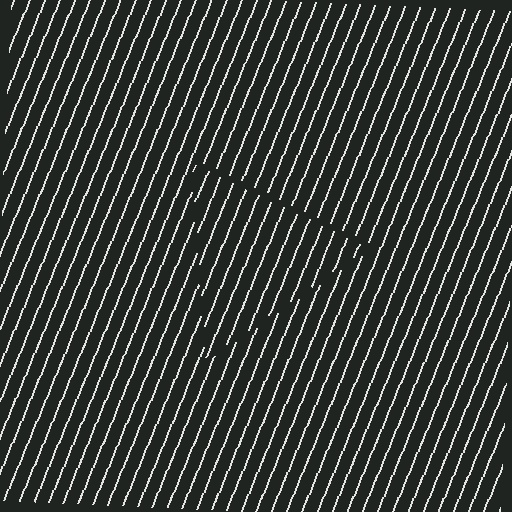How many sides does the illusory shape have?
3 sides — the line-ends trace a triangle.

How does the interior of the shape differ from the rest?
The interior of the shape contains the same grating, shifted by half a period — the contour is defined by the phase discontinuity where line-ends from the inner and outer gratings abut.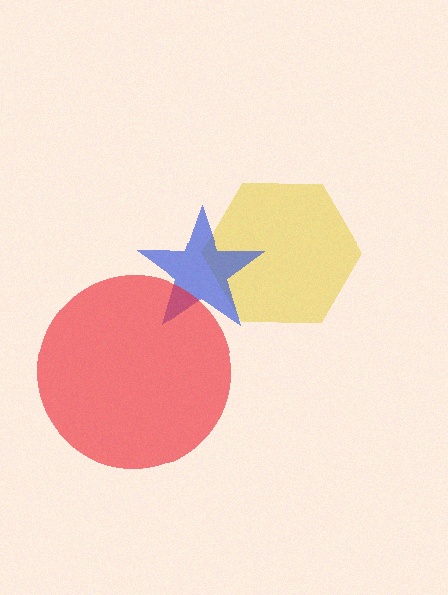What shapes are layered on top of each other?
The layered shapes are: a yellow hexagon, a blue star, a red circle.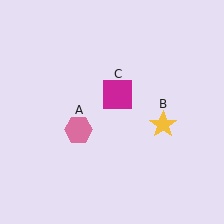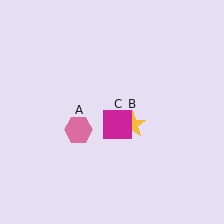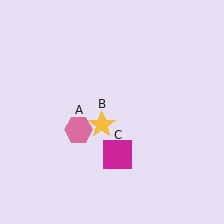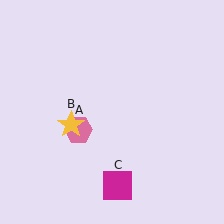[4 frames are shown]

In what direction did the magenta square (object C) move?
The magenta square (object C) moved down.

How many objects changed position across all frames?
2 objects changed position: yellow star (object B), magenta square (object C).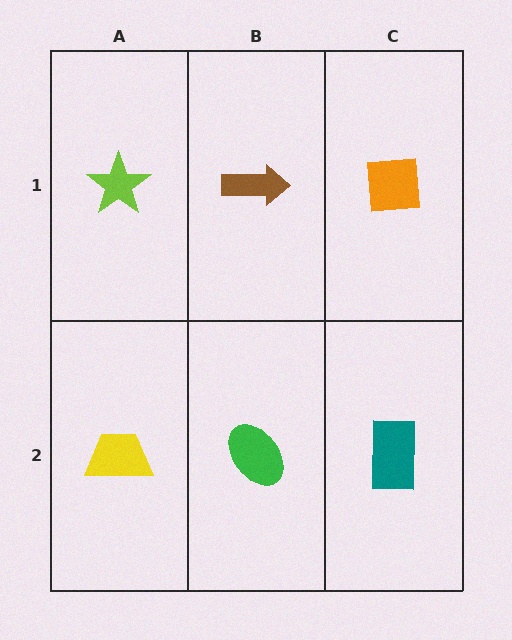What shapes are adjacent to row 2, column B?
A brown arrow (row 1, column B), a yellow trapezoid (row 2, column A), a teal rectangle (row 2, column C).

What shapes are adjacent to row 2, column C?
An orange square (row 1, column C), a green ellipse (row 2, column B).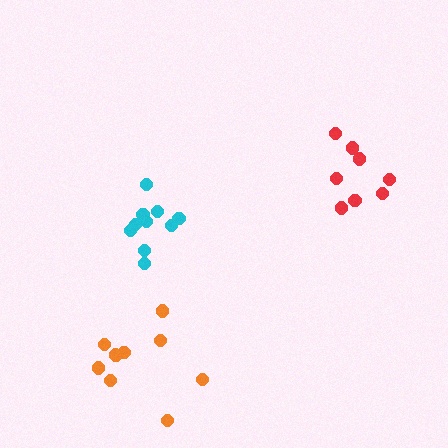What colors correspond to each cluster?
The clusters are colored: red, cyan, orange.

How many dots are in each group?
Group 1: 8 dots, Group 2: 10 dots, Group 3: 10 dots (28 total).